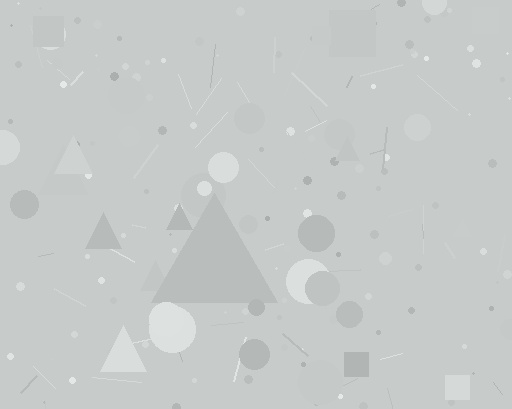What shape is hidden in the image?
A triangle is hidden in the image.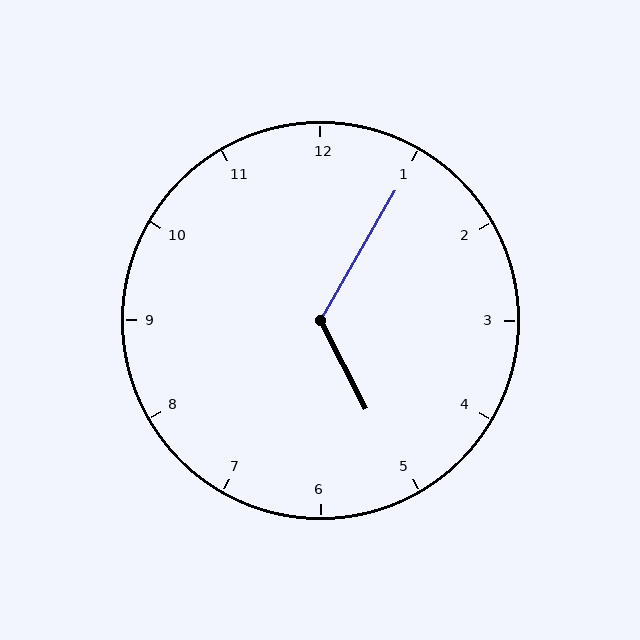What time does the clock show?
5:05.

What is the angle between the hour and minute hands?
Approximately 122 degrees.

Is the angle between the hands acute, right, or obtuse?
It is obtuse.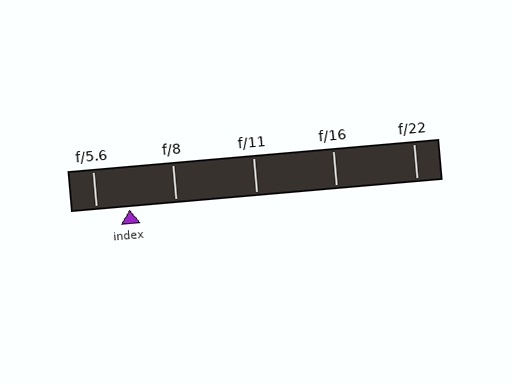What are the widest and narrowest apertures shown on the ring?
The widest aperture shown is f/5.6 and the narrowest is f/22.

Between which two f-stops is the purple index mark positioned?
The index mark is between f/5.6 and f/8.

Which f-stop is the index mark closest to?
The index mark is closest to f/5.6.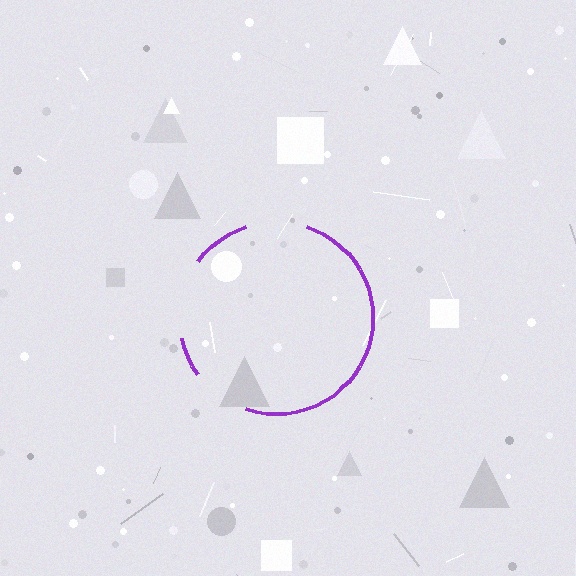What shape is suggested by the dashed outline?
The dashed outline suggests a circle.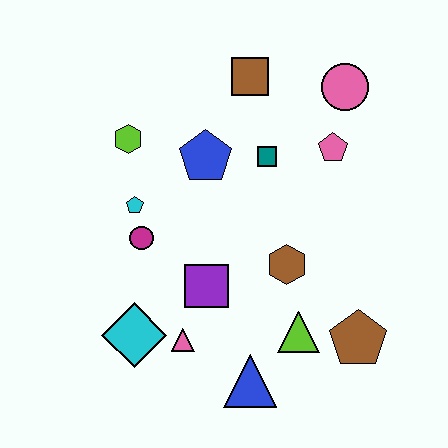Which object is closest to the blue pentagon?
The teal square is closest to the blue pentagon.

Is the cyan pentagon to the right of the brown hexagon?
No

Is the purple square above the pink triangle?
Yes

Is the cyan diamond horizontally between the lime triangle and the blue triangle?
No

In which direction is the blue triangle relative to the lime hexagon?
The blue triangle is below the lime hexagon.